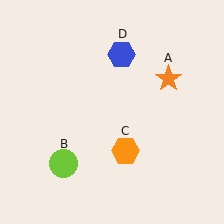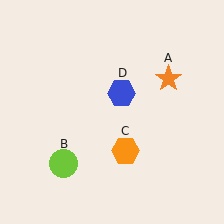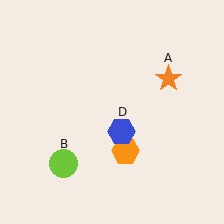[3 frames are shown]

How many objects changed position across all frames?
1 object changed position: blue hexagon (object D).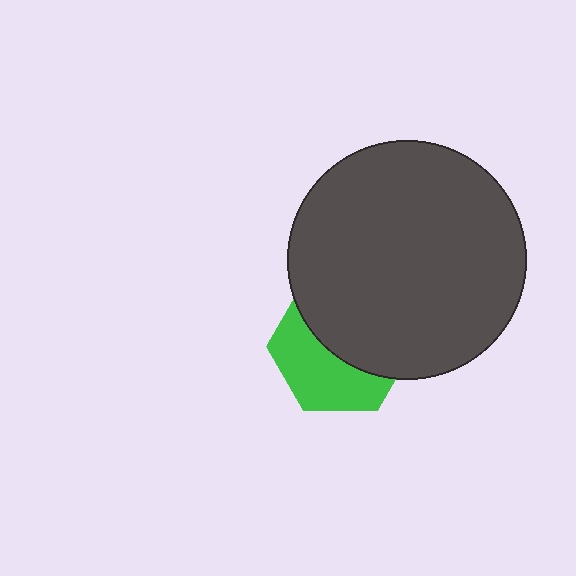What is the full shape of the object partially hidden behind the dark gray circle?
The partially hidden object is a green hexagon.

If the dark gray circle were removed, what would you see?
You would see the complete green hexagon.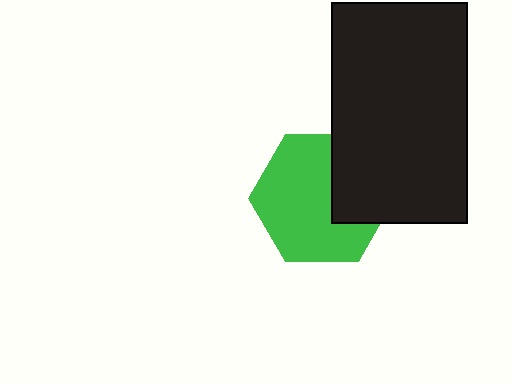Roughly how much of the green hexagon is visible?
Most of it is visible (roughly 69%).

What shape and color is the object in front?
The object in front is a black rectangle.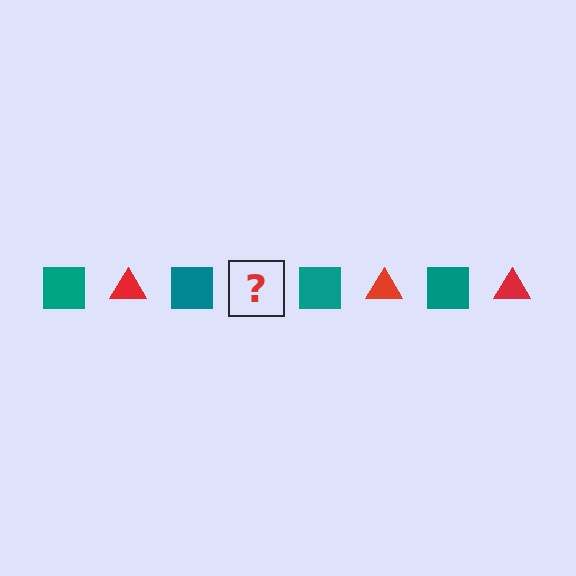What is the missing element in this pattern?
The missing element is a red triangle.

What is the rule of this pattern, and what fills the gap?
The rule is that the pattern alternates between teal square and red triangle. The gap should be filled with a red triangle.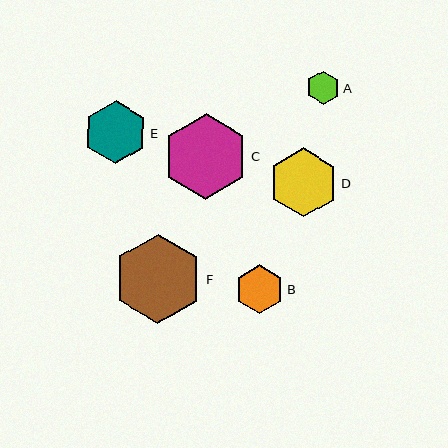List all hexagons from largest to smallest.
From largest to smallest: F, C, D, E, B, A.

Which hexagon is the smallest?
Hexagon A is the smallest with a size of approximately 33 pixels.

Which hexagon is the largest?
Hexagon F is the largest with a size of approximately 89 pixels.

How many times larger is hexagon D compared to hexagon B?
Hexagon D is approximately 1.4 times the size of hexagon B.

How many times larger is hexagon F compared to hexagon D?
Hexagon F is approximately 1.3 times the size of hexagon D.